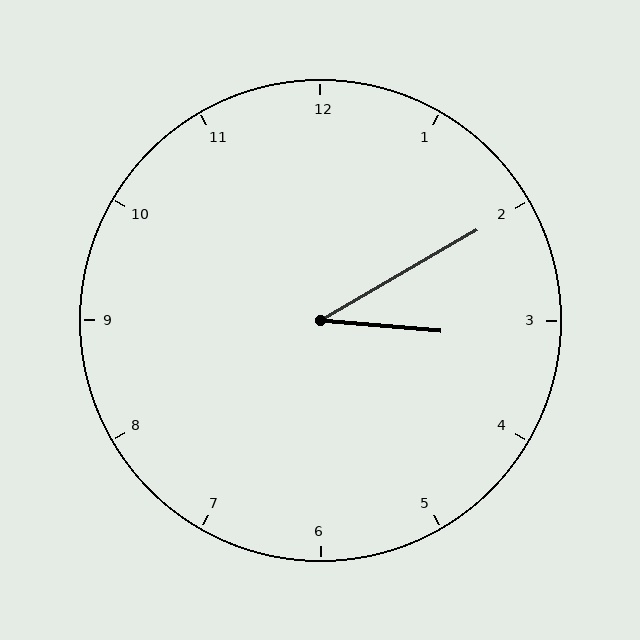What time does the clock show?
3:10.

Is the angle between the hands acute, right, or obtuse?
It is acute.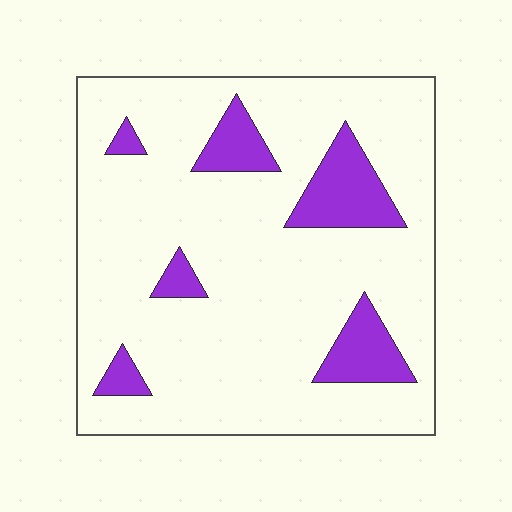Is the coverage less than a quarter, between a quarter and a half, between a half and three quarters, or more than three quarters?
Less than a quarter.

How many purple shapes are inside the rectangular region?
6.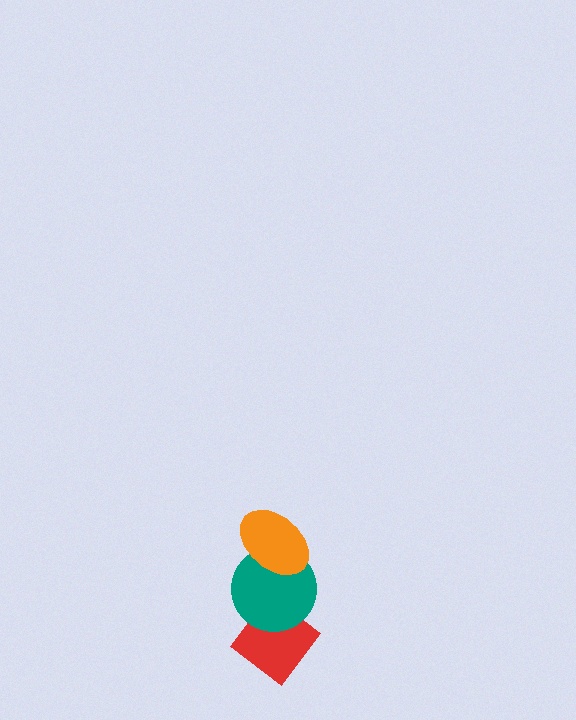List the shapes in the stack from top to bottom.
From top to bottom: the orange ellipse, the teal circle, the red diamond.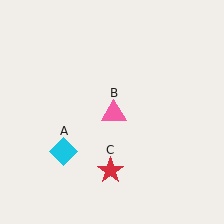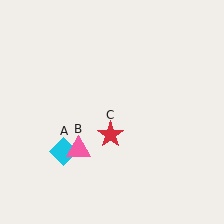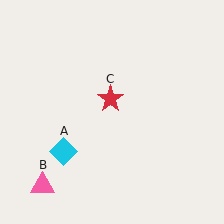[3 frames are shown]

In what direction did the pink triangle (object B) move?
The pink triangle (object B) moved down and to the left.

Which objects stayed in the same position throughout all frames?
Cyan diamond (object A) remained stationary.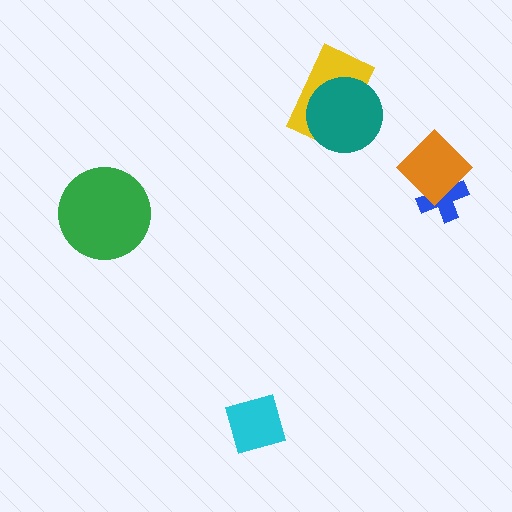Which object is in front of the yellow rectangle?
The teal circle is in front of the yellow rectangle.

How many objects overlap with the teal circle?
1 object overlaps with the teal circle.